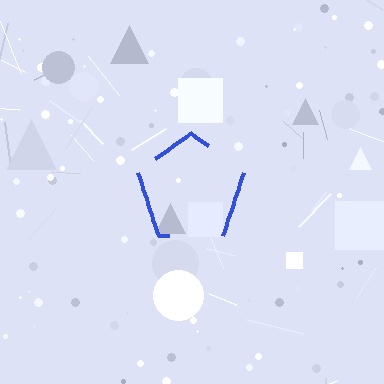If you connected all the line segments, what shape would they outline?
They would outline a pentagon.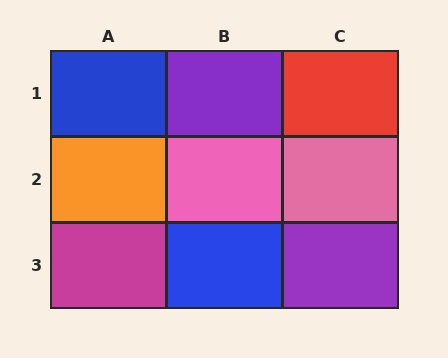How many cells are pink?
2 cells are pink.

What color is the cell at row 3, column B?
Blue.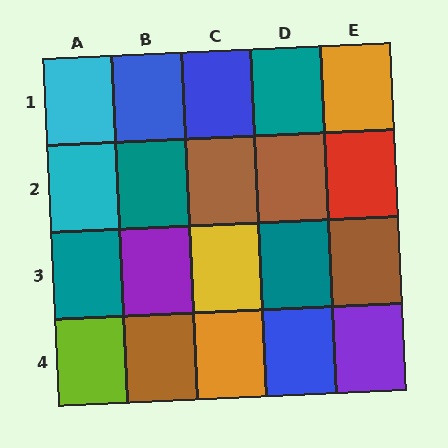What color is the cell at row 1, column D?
Teal.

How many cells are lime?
1 cell is lime.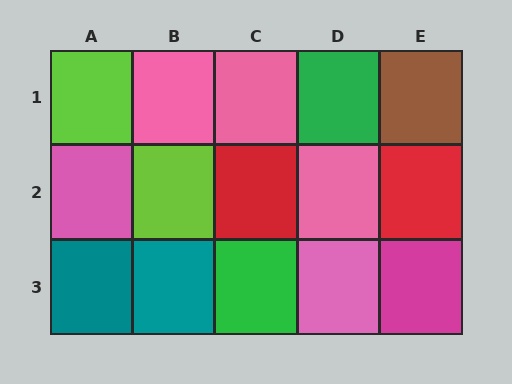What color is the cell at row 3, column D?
Pink.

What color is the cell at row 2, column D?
Pink.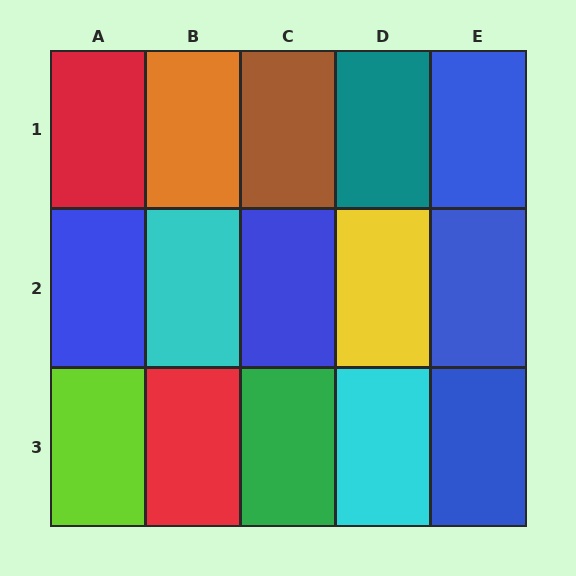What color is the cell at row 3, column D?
Cyan.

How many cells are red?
2 cells are red.